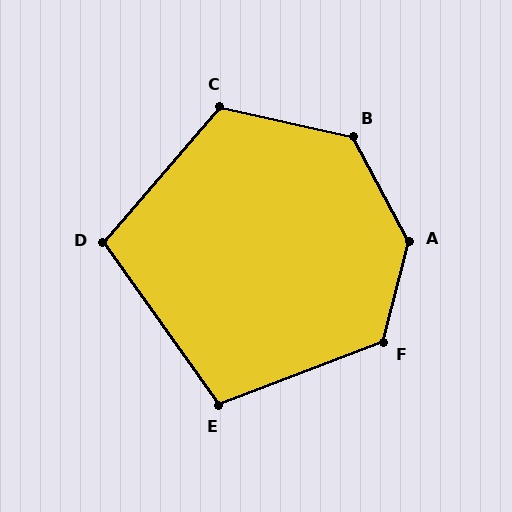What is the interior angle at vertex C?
Approximately 118 degrees (obtuse).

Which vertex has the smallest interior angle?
D, at approximately 104 degrees.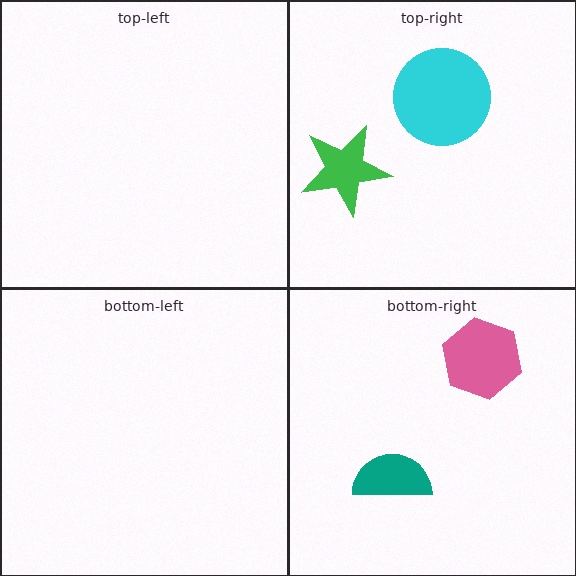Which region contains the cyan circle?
The top-right region.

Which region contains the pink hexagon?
The bottom-right region.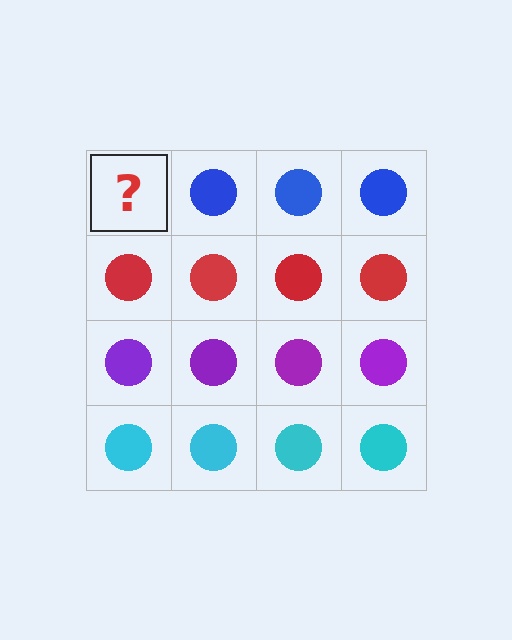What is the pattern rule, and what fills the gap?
The rule is that each row has a consistent color. The gap should be filled with a blue circle.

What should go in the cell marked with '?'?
The missing cell should contain a blue circle.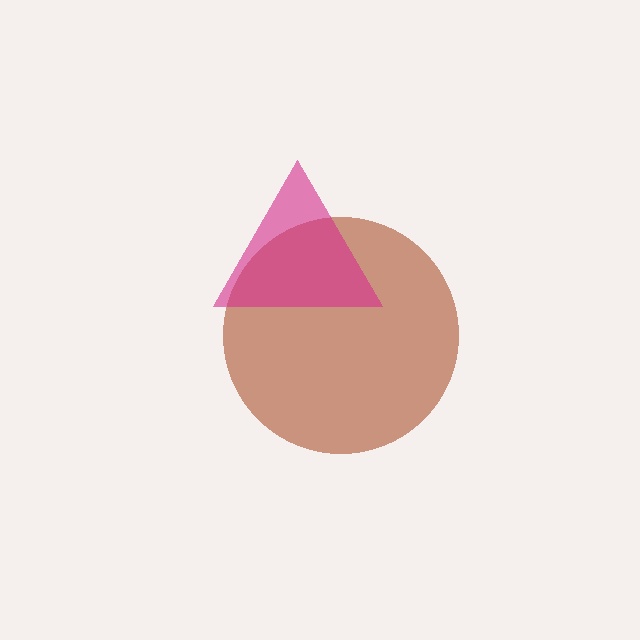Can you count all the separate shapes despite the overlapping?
Yes, there are 2 separate shapes.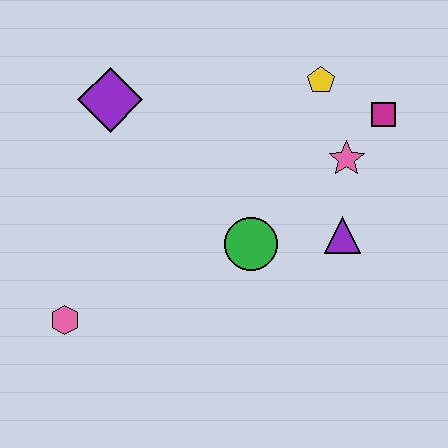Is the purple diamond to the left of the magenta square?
Yes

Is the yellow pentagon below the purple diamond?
No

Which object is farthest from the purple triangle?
The pink hexagon is farthest from the purple triangle.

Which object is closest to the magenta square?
The pink star is closest to the magenta square.